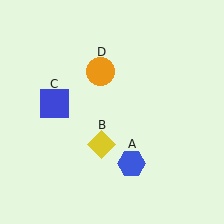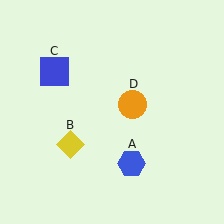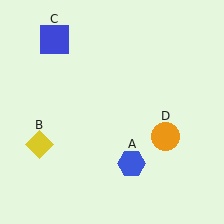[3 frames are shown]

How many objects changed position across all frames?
3 objects changed position: yellow diamond (object B), blue square (object C), orange circle (object D).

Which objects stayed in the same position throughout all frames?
Blue hexagon (object A) remained stationary.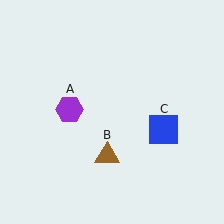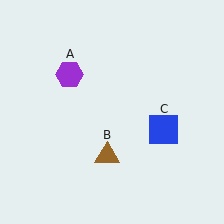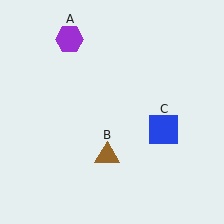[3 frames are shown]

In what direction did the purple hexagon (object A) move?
The purple hexagon (object A) moved up.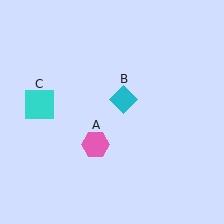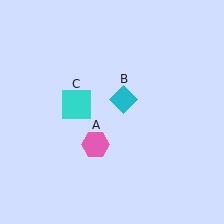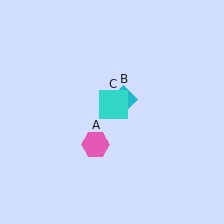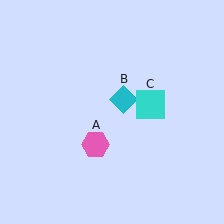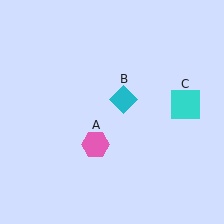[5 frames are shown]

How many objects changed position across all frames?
1 object changed position: cyan square (object C).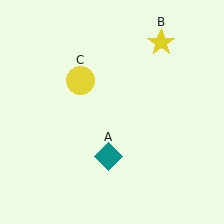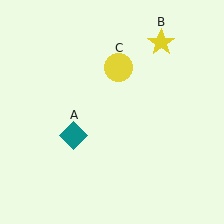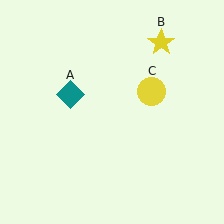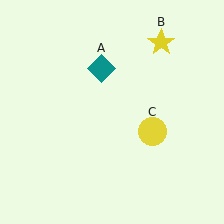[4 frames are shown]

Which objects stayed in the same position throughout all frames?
Yellow star (object B) remained stationary.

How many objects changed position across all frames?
2 objects changed position: teal diamond (object A), yellow circle (object C).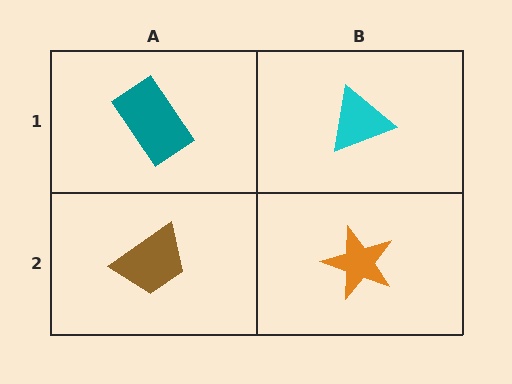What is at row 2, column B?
An orange star.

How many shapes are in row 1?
2 shapes.